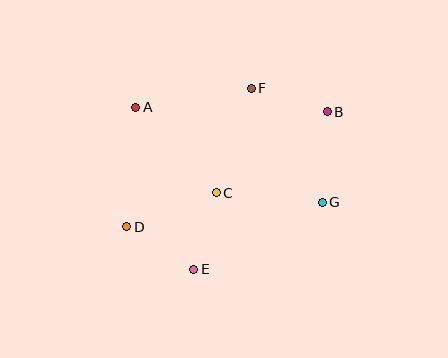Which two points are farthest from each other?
Points B and D are farthest from each other.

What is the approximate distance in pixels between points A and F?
The distance between A and F is approximately 117 pixels.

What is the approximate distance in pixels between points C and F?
The distance between C and F is approximately 110 pixels.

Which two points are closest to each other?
Points D and E are closest to each other.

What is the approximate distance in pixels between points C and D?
The distance between C and D is approximately 96 pixels.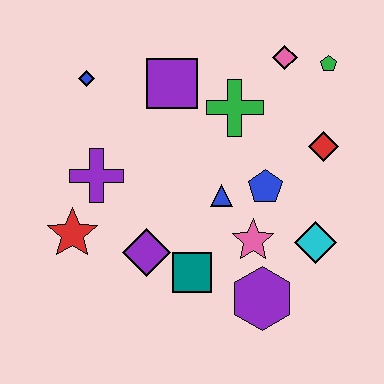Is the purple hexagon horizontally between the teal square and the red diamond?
Yes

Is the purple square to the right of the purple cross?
Yes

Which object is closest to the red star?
The purple cross is closest to the red star.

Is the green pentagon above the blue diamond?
Yes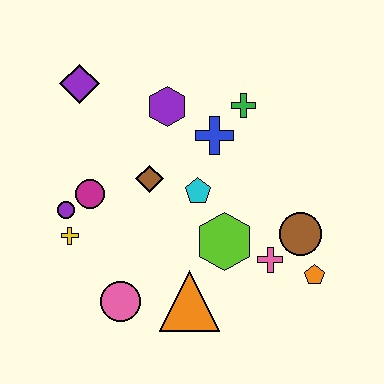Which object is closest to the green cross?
The blue cross is closest to the green cross.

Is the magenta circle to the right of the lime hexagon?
No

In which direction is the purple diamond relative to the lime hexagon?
The purple diamond is above the lime hexagon.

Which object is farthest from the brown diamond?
The orange pentagon is farthest from the brown diamond.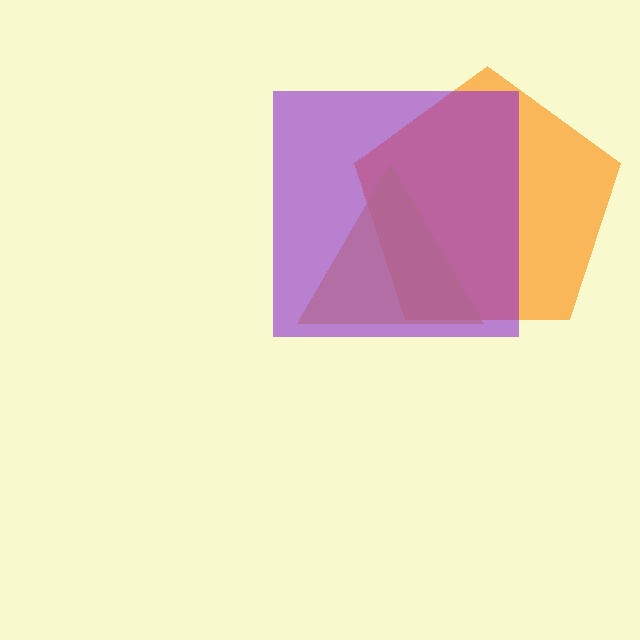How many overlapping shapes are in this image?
There are 3 overlapping shapes in the image.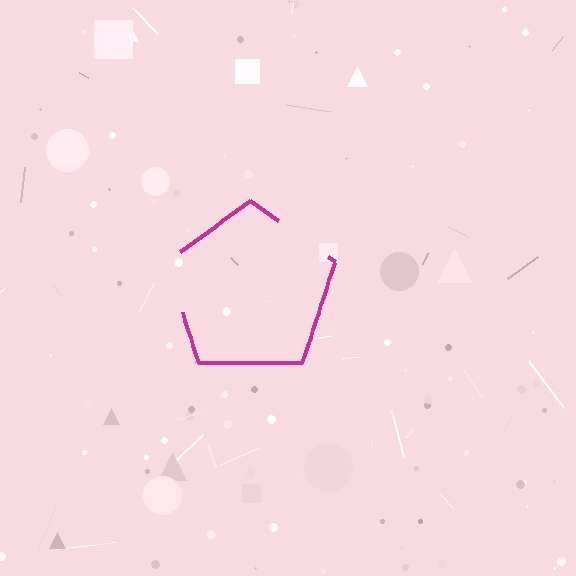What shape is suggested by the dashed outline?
The dashed outline suggests a pentagon.